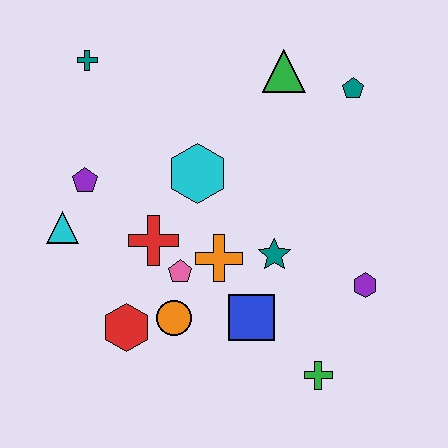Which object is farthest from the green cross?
The teal cross is farthest from the green cross.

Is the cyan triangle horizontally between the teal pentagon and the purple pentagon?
No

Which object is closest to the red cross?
The pink pentagon is closest to the red cross.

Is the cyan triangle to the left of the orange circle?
Yes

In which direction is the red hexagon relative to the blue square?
The red hexagon is to the left of the blue square.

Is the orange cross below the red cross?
Yes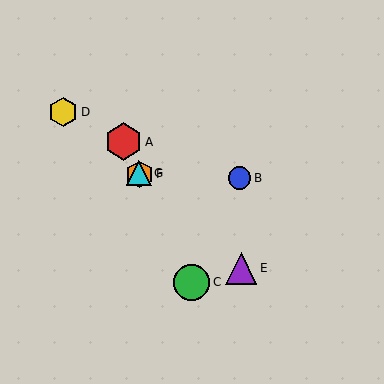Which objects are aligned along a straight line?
Objects A, C, F, G are aligned along a straight line.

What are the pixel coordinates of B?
Object B is at (240, 178).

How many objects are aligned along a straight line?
4 objects (A, C, F, G) are aligned along a straight line.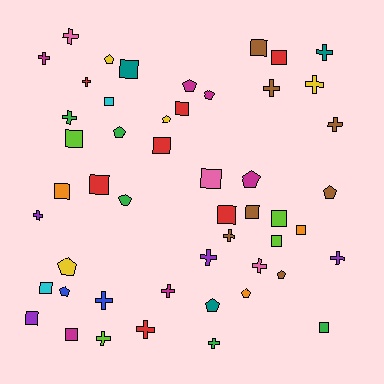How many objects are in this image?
There are 50 objects.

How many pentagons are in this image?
There are 13 pentagons.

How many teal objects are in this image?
There are 3 teal objects.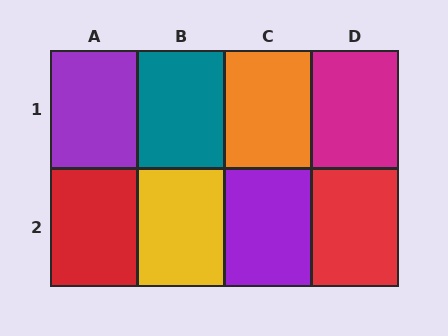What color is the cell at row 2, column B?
Yellow.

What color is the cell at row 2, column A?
Red.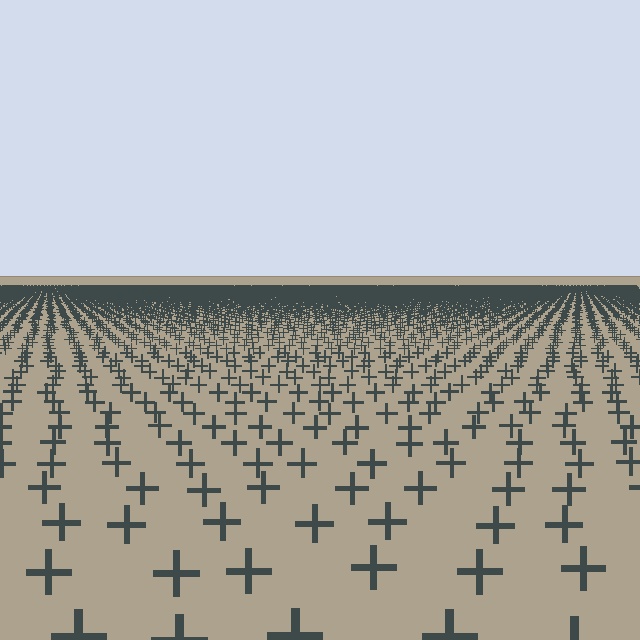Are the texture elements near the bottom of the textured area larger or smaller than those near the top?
Larger. Near the bottom, elements are closer to the viewer and appear at a bigger on-screen size.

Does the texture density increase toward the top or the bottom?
Density increases toward the top.